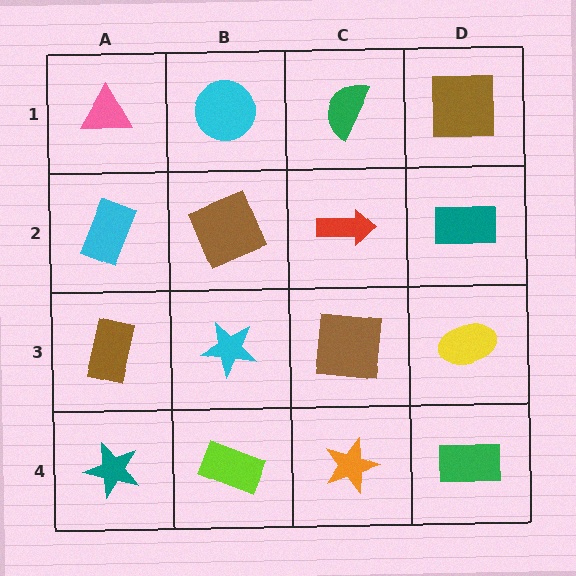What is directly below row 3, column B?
A lime rectangle.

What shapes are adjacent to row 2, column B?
A cyan circle (row 1, column B), a cyan star (row 3, column B), a cyan rectangle (row 2, column A), a red arrow (row 2, column C).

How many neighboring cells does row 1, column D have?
2.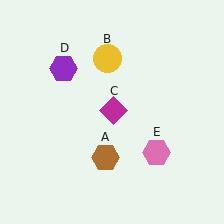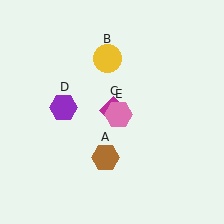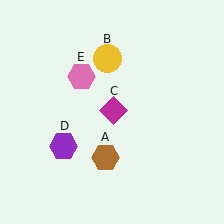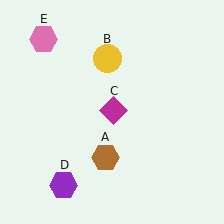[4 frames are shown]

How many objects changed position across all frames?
2 objects changed position: purple hexagon (object D), pink hexagon (object E).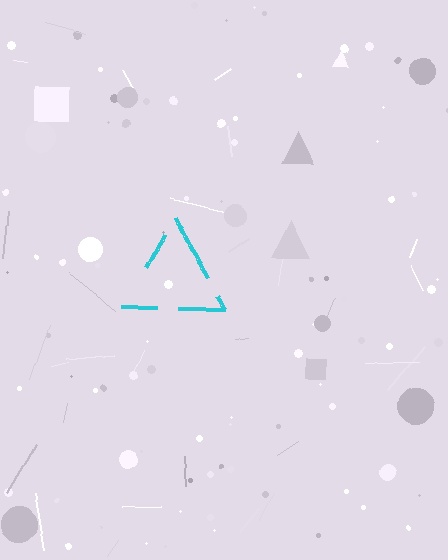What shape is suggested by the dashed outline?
The dashed outline suggests a triangle.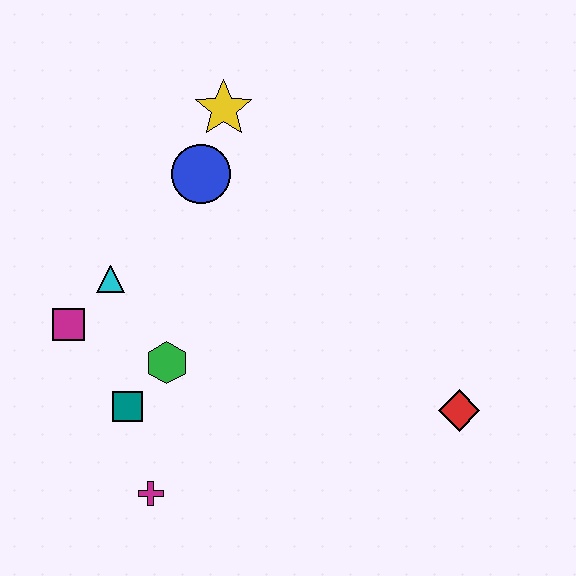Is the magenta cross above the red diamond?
No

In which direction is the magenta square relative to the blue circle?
The magenta square is below the blue circle.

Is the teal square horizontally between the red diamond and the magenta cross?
No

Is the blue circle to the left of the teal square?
No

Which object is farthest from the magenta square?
The red diamond is farthest from the magenta square.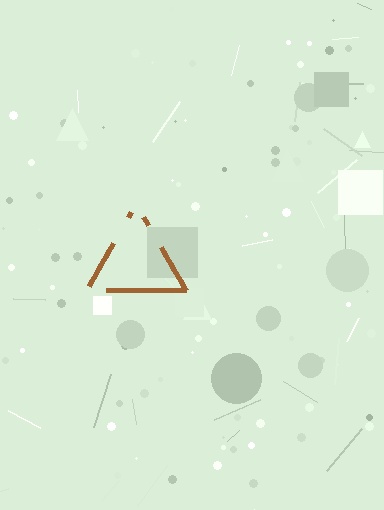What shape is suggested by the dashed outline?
The dashed outline suggests a triangle.